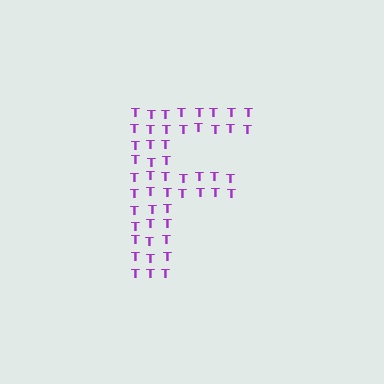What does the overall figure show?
The overall figure shows the letter F.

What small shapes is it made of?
It is made of small letter T's.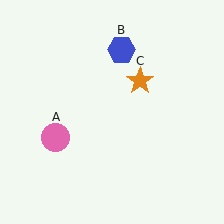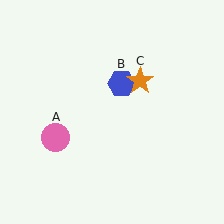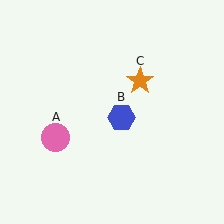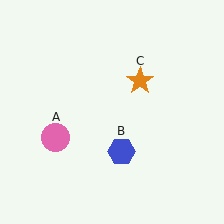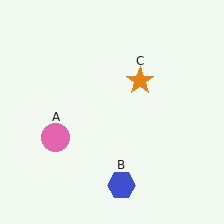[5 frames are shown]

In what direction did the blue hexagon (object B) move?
The blue hexagon (object B) moved down.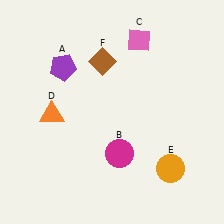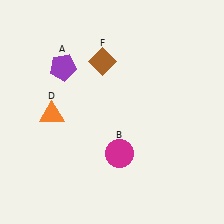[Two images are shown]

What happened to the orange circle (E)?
The orange circle (E) was removed in Image 2. It was in the bottom-right area of Image 1.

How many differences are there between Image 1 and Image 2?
There are 2 differences between the two images.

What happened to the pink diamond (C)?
The pink diamond (C) was removed in Image 2. It was in the top-right area of Image 1.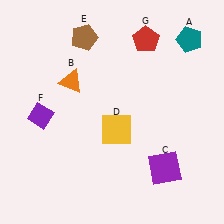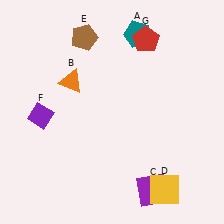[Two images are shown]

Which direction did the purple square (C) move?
The purple square (C) moved down.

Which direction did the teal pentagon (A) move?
The teal pentagon (A) moved left.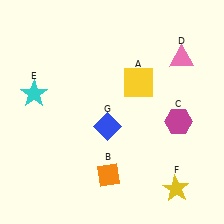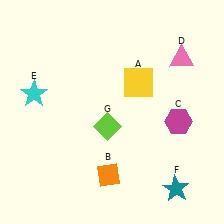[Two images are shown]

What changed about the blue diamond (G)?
In Image 1, G is blue. In Image 2, it changed to lime.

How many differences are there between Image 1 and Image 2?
There are 2 differences between the two images.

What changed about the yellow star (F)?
In Image 1, F is yellow. In Image 2, it changed to teal.